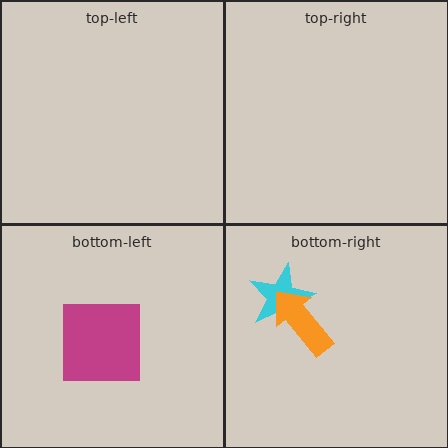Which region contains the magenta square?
The bottom-left region.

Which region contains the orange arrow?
The bottom-right region.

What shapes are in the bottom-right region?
The cyan star, the orange arrow.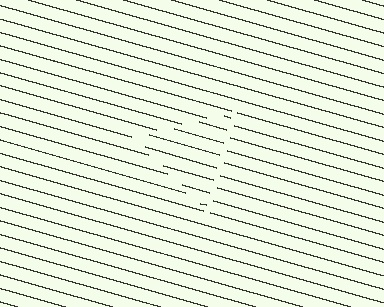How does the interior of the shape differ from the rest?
The interior of the shape contains the same grating, shifted by half a period — the contour is defined by the phase discontinuity where line-ends from the inner and outer gratings abut.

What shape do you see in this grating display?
An illusory triangle. The interior of the shape contains the same grating, shifted by half a period — the contour is defined by the phase discontinuity where line-ends from the inner and outer gratings abut.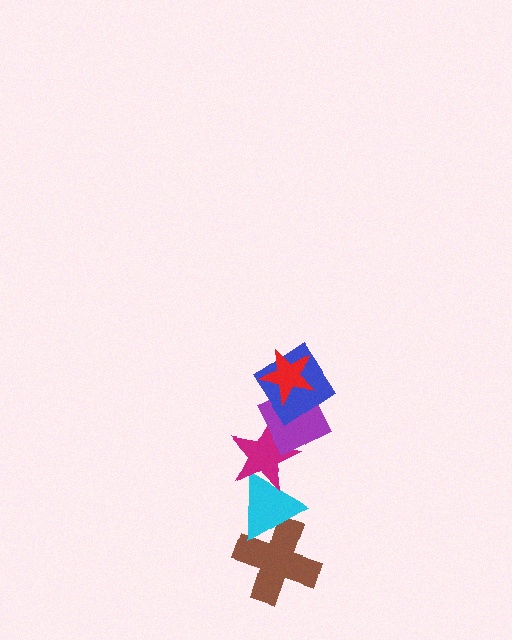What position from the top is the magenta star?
The magenta star is 4th from the top.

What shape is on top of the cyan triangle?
The magenta star is on top of the cyan triangle.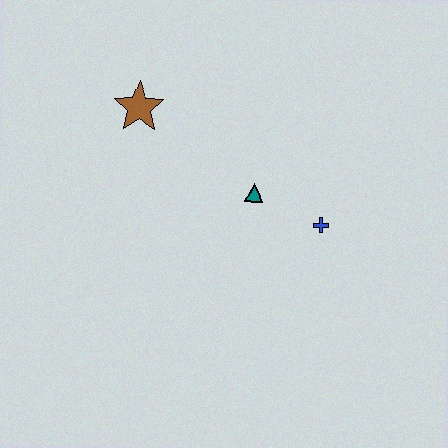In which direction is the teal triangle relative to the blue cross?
The teal triangle is to the left of the blue cross.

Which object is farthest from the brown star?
The blue cross is farthest from the brown star.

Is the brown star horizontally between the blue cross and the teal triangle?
No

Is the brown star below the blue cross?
No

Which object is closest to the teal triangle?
The blue cross is closest to the teal triangle.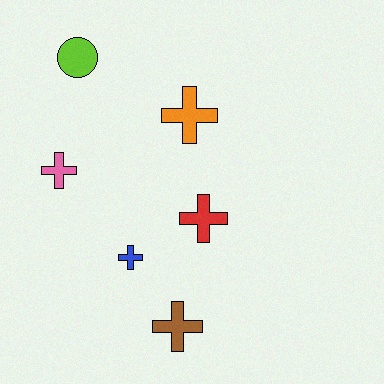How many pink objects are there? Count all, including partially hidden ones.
There is 1 pink object.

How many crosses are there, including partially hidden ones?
There are 5 crosses.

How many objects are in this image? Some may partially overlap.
There are 6 objects.